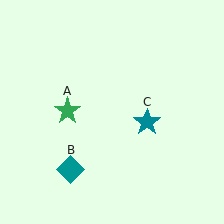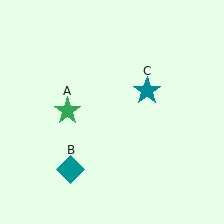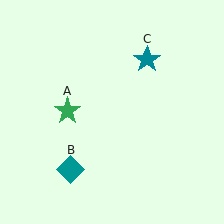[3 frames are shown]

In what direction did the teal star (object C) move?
The teal star (object C) moved up.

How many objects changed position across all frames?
1 object changed position: teal star (object C).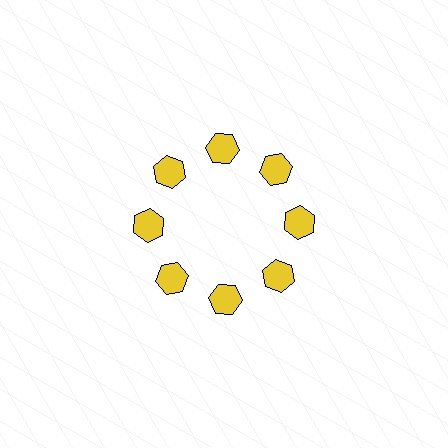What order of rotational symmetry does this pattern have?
This pattern has 8-fold rotational symmetry.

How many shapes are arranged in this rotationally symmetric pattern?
There are 8 shapes, arranged in 8 groups of 1.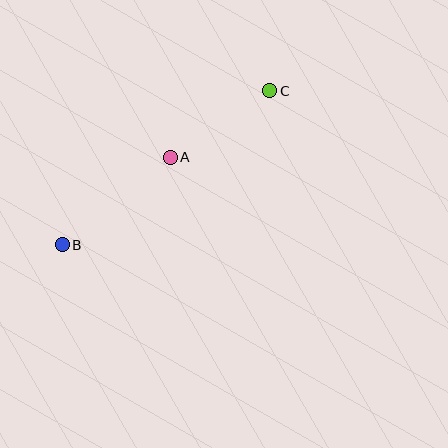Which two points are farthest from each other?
Points B and C are farthest from each other.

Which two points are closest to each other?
Points A and C are closest to each other.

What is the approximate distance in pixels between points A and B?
The distance between A and B is approximately 139 pixels.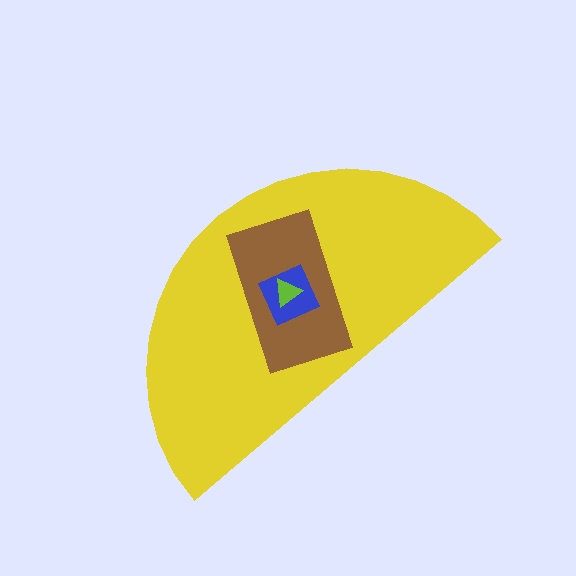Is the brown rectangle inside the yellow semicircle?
Yes.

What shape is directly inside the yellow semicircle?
The brown rectangle.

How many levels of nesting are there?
4.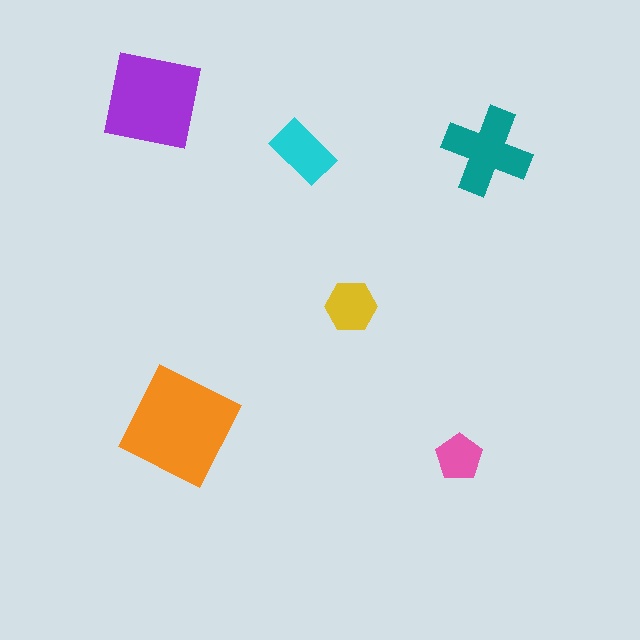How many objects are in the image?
There are 6 objects in the image.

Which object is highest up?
The purple square is topmost.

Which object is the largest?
The orange square.